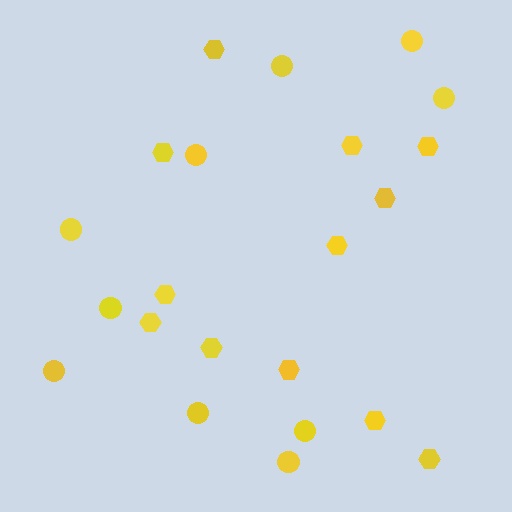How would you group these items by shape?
There are 2 groups: one group of circles (10) and one group of hexagons (12).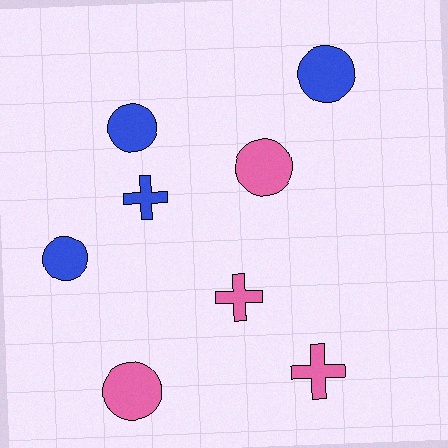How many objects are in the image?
There are 8 objects.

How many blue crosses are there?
There is 1 blue cross.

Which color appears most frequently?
Blue, with 4 objects.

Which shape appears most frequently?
Circle, with 5 objects.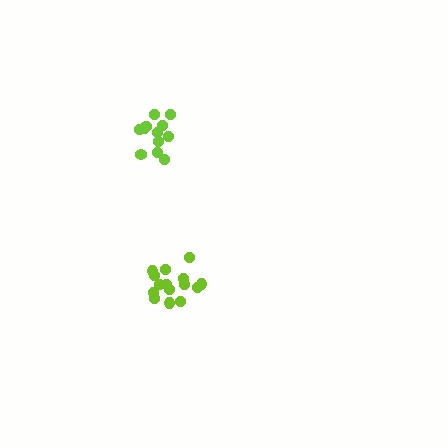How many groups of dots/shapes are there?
There are 2 groups.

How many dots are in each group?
Group 1: 12 dots, Group 2: 15 dots (27 total).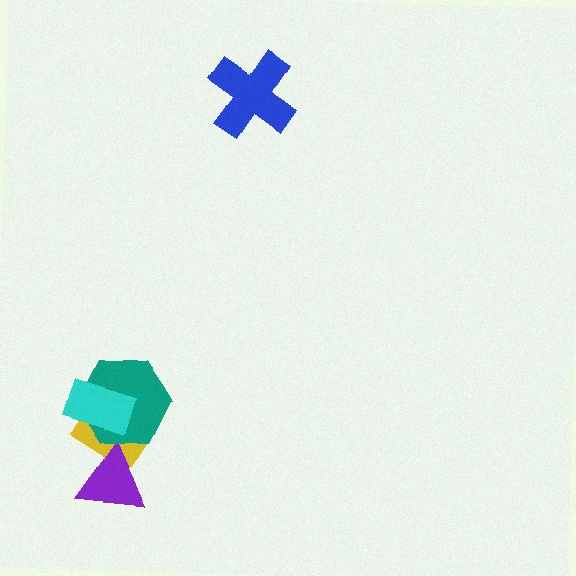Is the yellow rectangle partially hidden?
Yes, it is partially covered by another shape.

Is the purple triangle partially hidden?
No, no other shape covers it.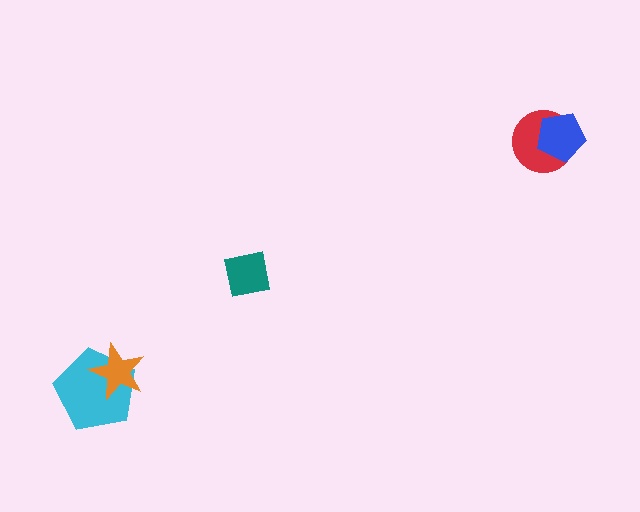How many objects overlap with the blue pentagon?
1 object overlaps with the blue pentagon.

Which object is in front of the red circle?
The blue pentagon is in front of the red circle.